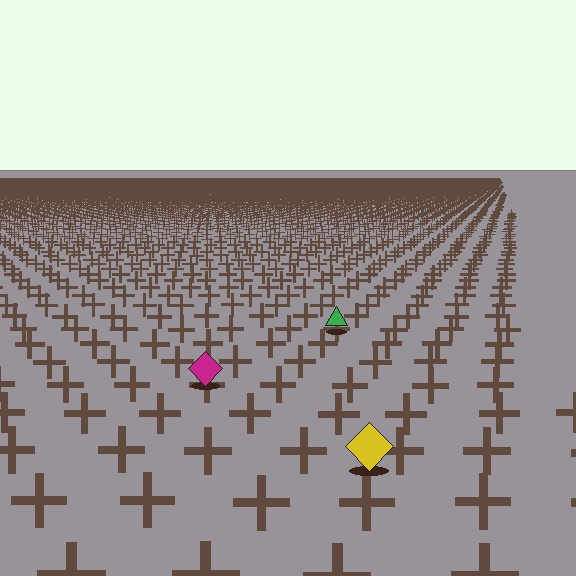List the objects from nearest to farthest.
From nearest to farthest: the yellow diamond, the magenta diamond, the green triangle.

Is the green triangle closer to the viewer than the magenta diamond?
No. The magenta diamond is closer — you can tell from the texture gradient: the ground texture is coarser near it.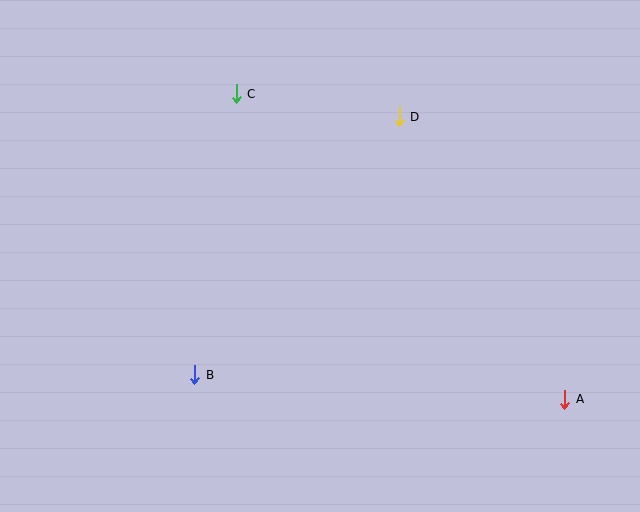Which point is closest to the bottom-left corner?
Point B is closest to the bottom-left corner.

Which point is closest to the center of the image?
Point D at (399, 117) is closest to the center.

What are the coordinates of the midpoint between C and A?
The midpoint between C and A is at (401, 246).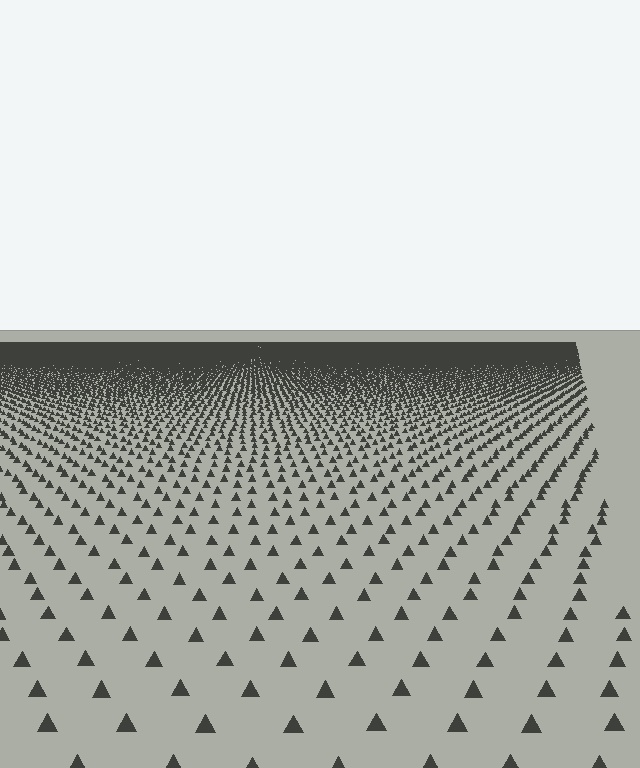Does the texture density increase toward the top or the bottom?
Density increases toward the top.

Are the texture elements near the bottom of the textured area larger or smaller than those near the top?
Larger. Near the bottom, elements are closer to the viewer and appear at a bigger on-screen size.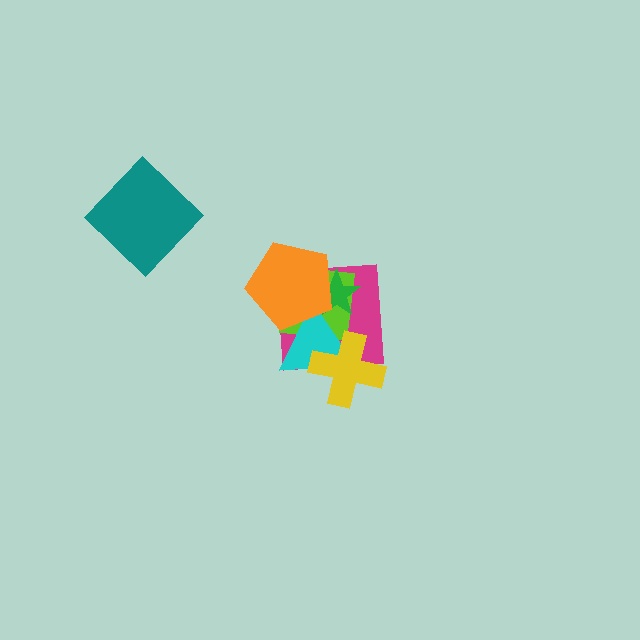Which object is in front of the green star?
The orange pentagon is in front of the green star.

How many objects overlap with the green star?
4 objects overlap with the green star.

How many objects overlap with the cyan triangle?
5 objects overlap with the cyan triangle.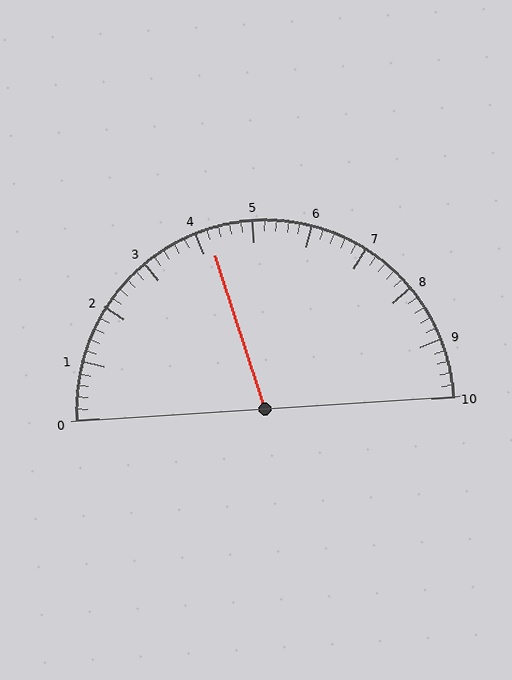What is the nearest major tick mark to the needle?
The nearest major tick mark is 4.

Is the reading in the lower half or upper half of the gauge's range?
The reading is in the lower half of the range (0 to 10).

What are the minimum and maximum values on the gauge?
The gauge ranges from 0 to 10.